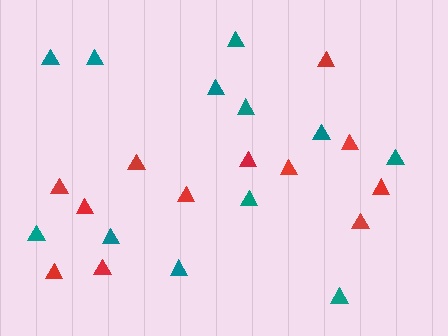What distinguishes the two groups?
There are 2 groups: one group of red triangles (12) and one group of teal triangles (12).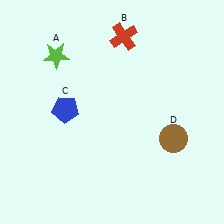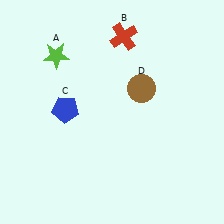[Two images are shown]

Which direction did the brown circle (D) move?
The brown circle (D) moved up.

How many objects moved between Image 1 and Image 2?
1 object moved between the two images.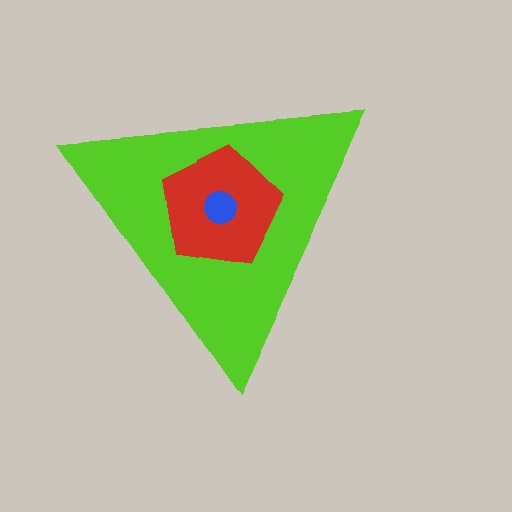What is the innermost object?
The blue circle.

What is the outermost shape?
The lime triangle.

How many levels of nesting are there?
3.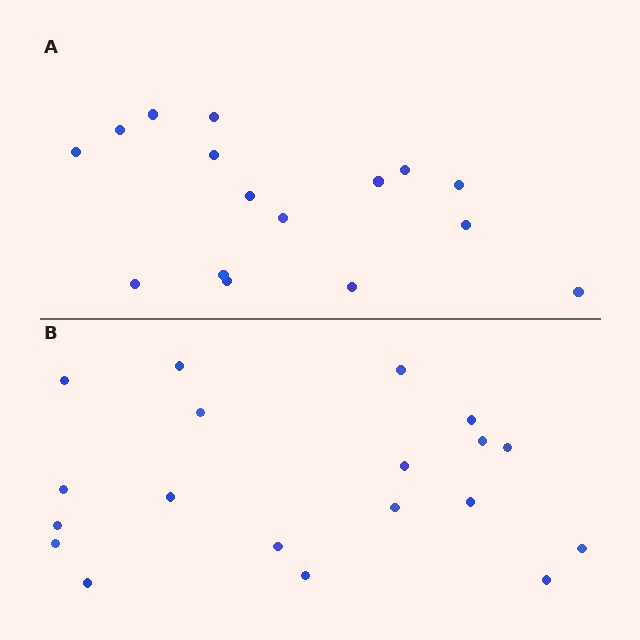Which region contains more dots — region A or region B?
Region B (the bottom region) has more dots.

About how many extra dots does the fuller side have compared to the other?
Region B has just a few more — roughly 2 or 3 more dots than region A.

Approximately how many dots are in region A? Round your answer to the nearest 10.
About 20 dots. (The exact count is 16, which rounds to 20.)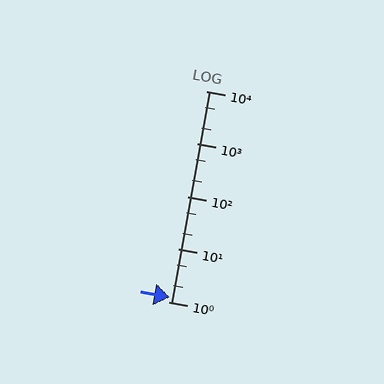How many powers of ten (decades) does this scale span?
The scale spans 4 decades, from 1 to 10000.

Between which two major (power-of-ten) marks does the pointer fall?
The pointer is between 1 and 10.